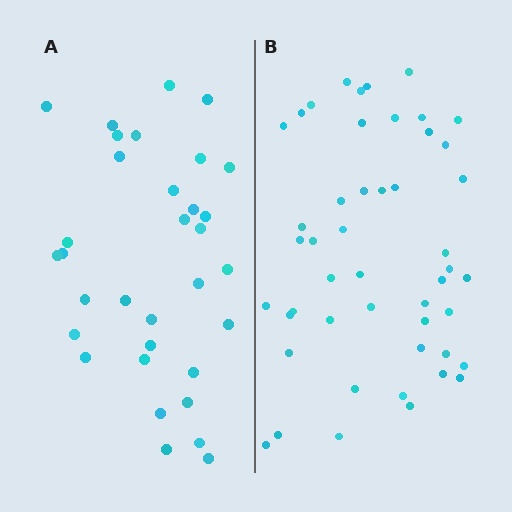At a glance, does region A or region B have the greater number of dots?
Region B (the right region) has more dots.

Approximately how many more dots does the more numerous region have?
Region B has approximately 15 more dots than region A.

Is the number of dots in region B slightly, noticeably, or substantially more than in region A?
Region B has substantially more. The ratio is roughly 1.5 to 1.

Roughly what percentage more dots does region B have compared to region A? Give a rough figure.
About 45% more.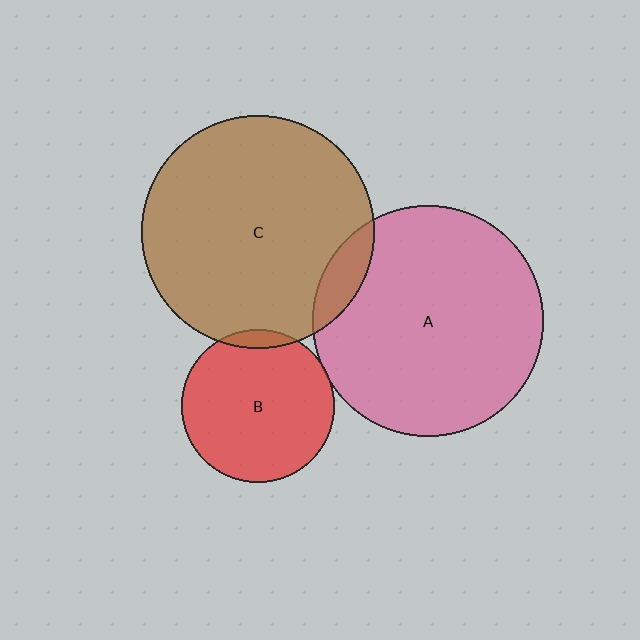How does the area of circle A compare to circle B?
Approximately 2.3 times.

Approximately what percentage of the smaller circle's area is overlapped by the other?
Approximately 10%.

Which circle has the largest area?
Circle C (brown).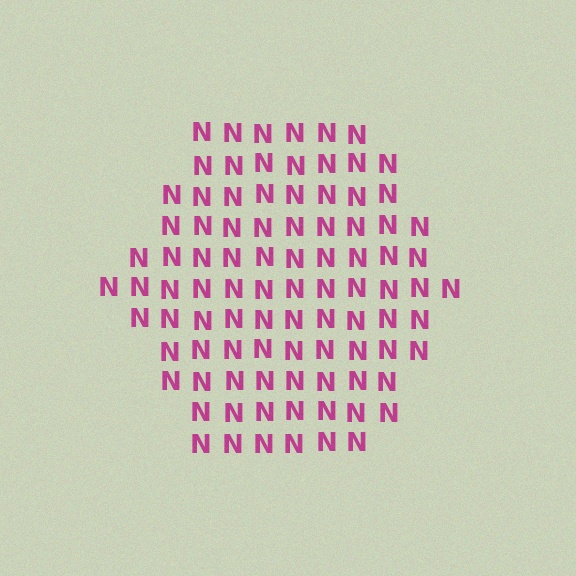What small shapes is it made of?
It is made of small letter N's.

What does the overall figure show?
The overall figure shows a hexagon.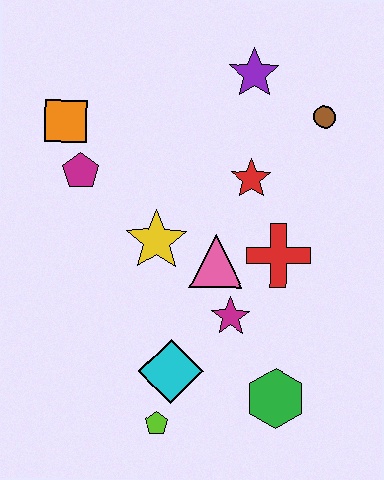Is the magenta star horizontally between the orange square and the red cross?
Yes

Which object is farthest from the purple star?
The lime pentagon is farthest from the purple star.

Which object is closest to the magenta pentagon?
The orange square is closest to the magenta pentagon.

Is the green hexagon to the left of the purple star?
No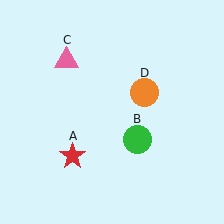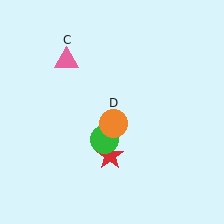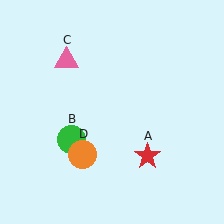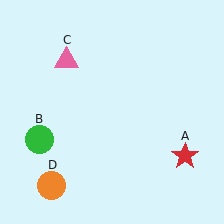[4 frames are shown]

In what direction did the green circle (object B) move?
The green circle (object B) moved left.